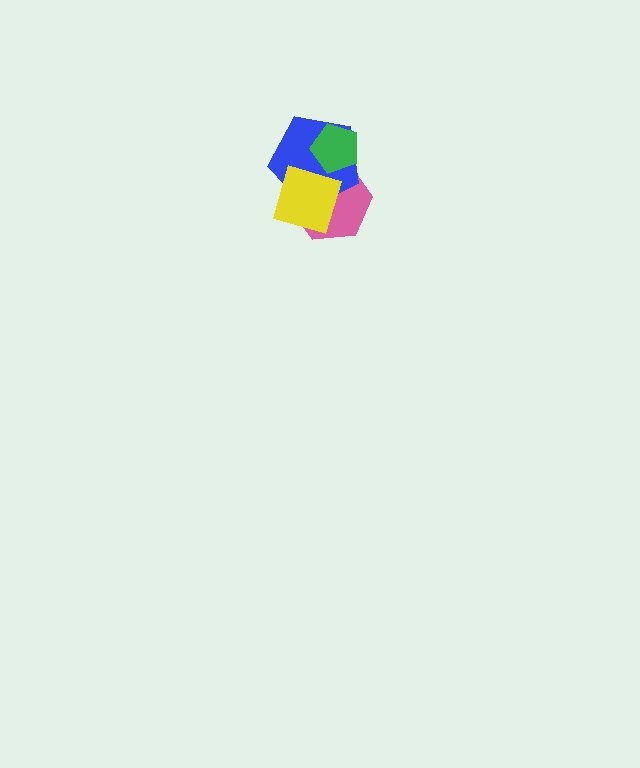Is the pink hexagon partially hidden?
Yes, it is partially covered by another shape.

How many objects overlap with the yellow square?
2 objects overlap with the yellow square.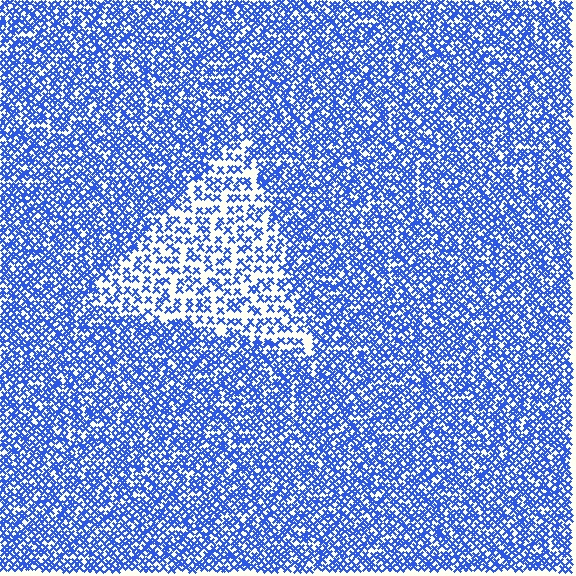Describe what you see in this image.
The image contains small blue elements arranged at two different densities. A triangle-shaped region is visible where the elements are less densely packed than the surrounding area.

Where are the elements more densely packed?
The elements are more densely packed outside the triangle boundary.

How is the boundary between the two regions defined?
The boundary is defined by a change in element density (approximately 2.1x ratio). All elements are the same color, size, and shape.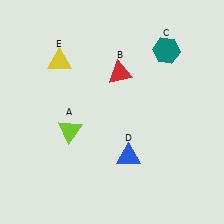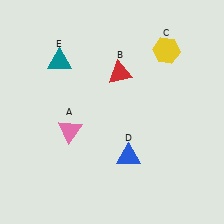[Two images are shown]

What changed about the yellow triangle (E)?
In Image 1, E is yellow. In Image 2, it changed to teal.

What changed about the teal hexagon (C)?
In Image 1, C is teal. In Image 2, it changed to yellow.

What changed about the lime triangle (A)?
In Image 1, A is lime. In Image 2, it changed to pink.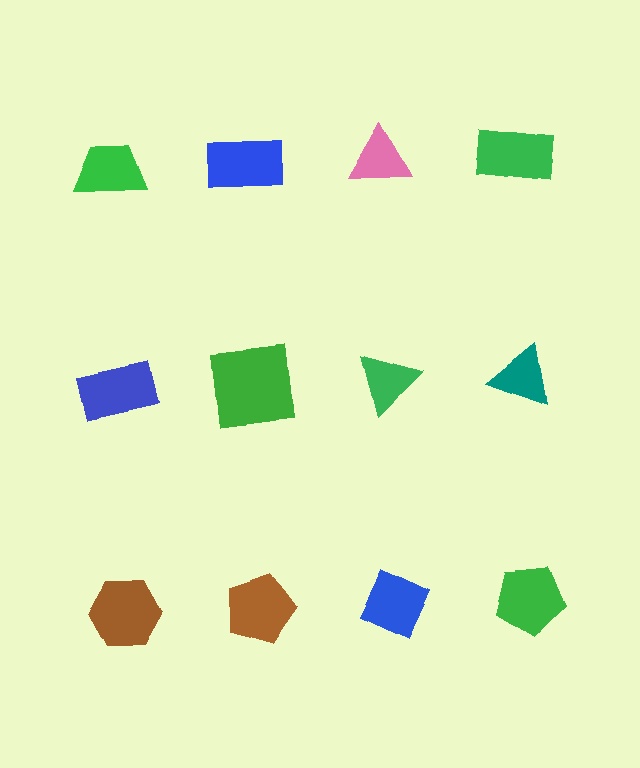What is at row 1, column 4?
A green rectangle.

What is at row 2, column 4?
A teal triangle.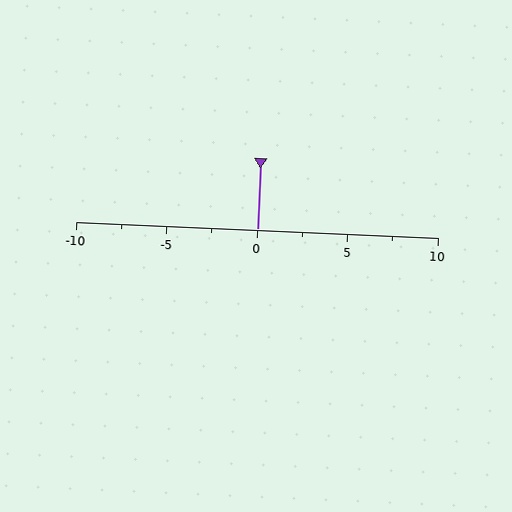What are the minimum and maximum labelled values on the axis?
The axis runs from -10 to 10.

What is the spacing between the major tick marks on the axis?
The major ticks are spaced 5 apart.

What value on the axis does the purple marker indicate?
The marker indicates approximately 0.